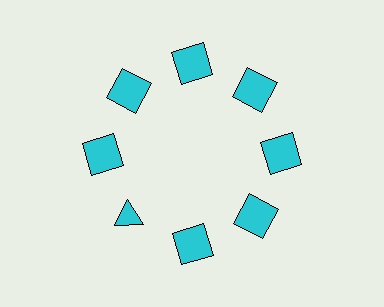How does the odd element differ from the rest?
It has a different shape: triangle instead of square.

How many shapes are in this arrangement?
There are 8 shapes arranged in a ring pattern.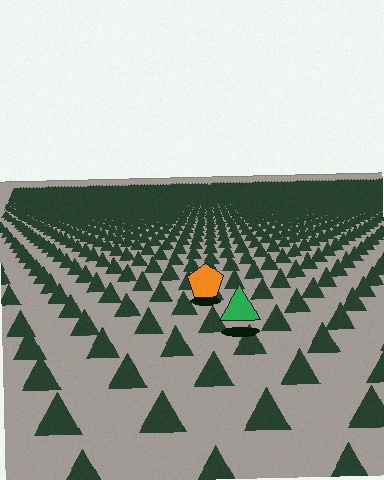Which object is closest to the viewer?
The green triangle is closest. The texture marks near it are larger and more spread out.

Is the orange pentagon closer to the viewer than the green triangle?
No. The green triangle is closer — you can tell from the texture gradient: the ground texture is coarser near it.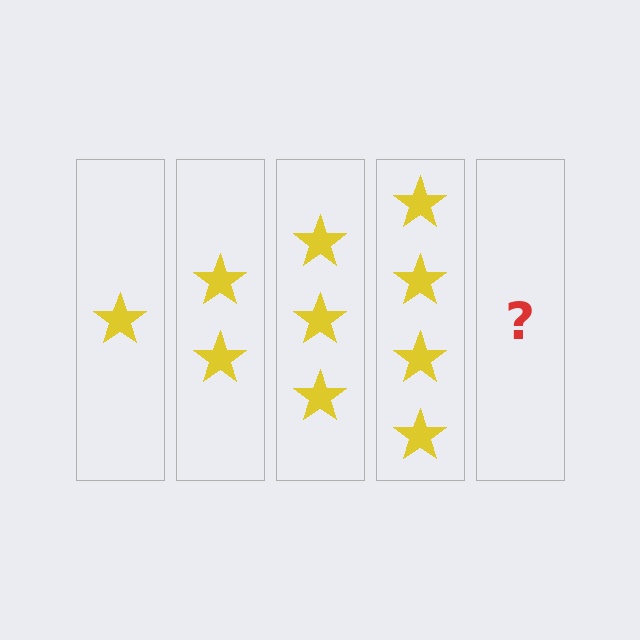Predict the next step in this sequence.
The next step is 5 stars.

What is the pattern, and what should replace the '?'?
The pattern is that each step adds one more star. The '?' should be 5 stars.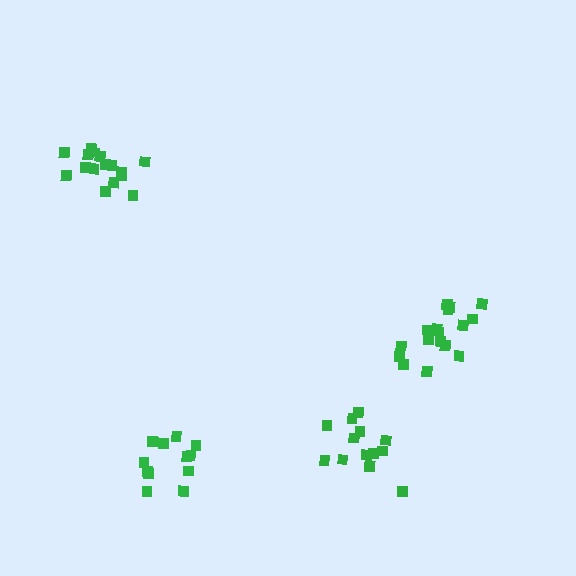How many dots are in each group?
Group 1: 12 dots, Group 2: 13 dots, Group 3: 17 dots, Group 4: 16 dots (58 total).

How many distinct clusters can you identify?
There are 4 distinct clusters.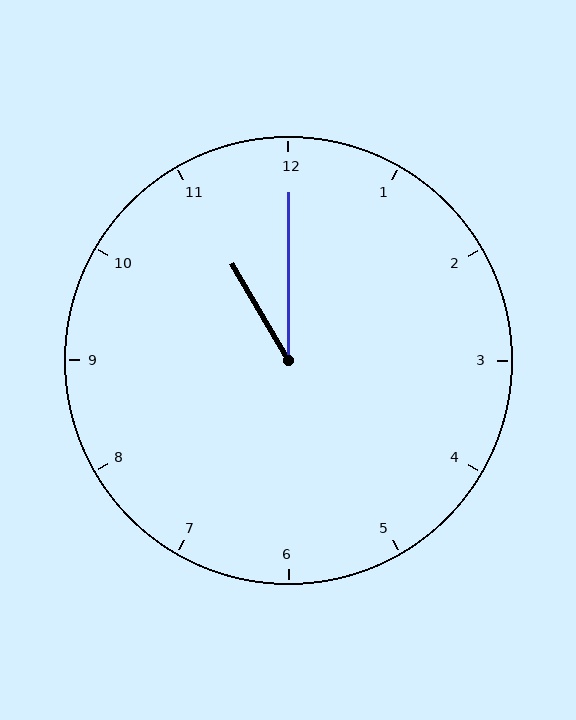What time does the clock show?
11:00.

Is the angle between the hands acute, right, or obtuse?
It is acute.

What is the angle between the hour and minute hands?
Approximately 30 degrees.